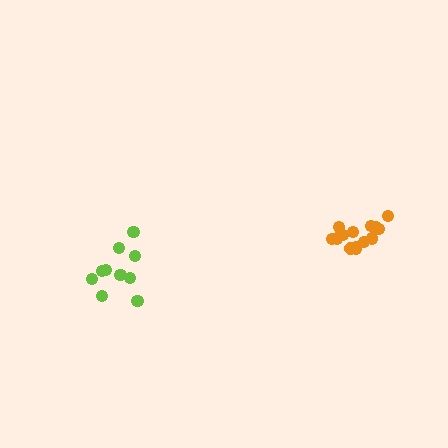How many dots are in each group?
Group 1: 15 dots, Group 2: 10 dots (25 total).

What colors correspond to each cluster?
The clusters are colored: orange, lime.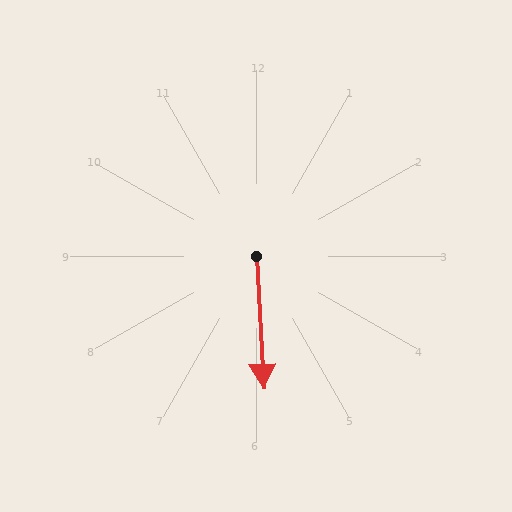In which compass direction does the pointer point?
South.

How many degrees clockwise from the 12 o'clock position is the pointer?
Approximately 177 degrees.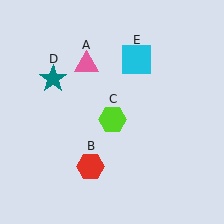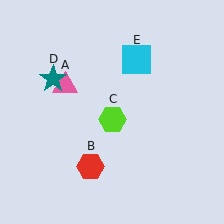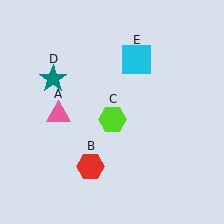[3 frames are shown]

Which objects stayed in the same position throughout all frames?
Red hexagon (object B) and lime hexagon (object C) and teal star (object D) and cyan square (object E) remained stationary.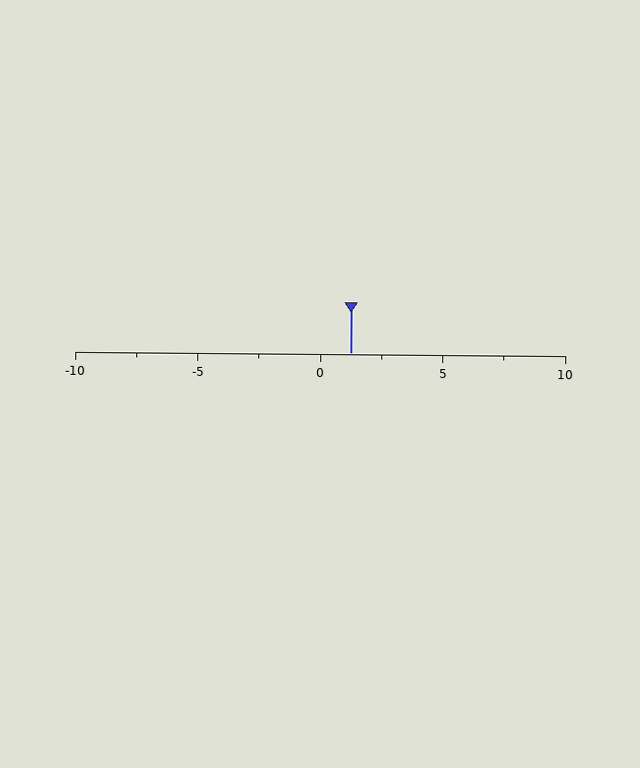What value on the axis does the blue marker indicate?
The marker indicates approximately 1.2.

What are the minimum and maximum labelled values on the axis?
The axis runs from -10 to 10.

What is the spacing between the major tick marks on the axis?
The major ticks are spaced 5 apart.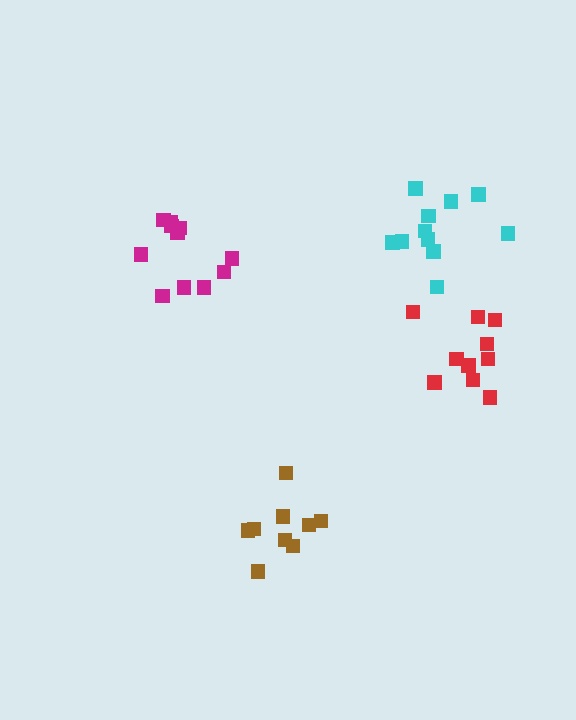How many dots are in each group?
Group 1: 11 dots, Group 2: 11 dots, Group 3: 9 dots, Group 4: 10 dots (41 total).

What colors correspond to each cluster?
The clusters are colored: cyan, magenta, brown, red.